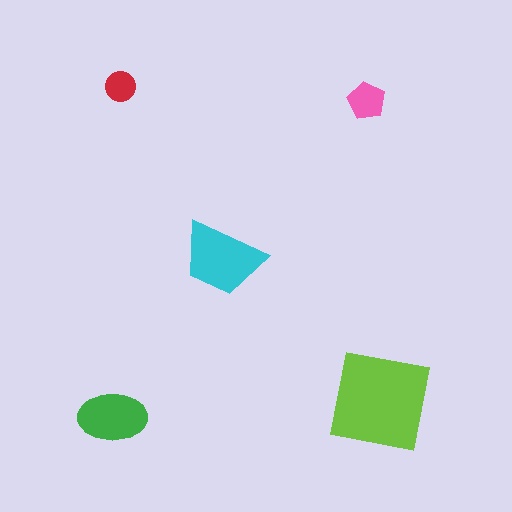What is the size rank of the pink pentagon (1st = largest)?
4th.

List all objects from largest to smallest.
The lime square, the cyan trapezoid, the green ellipse, the pink pentagon, the red circle.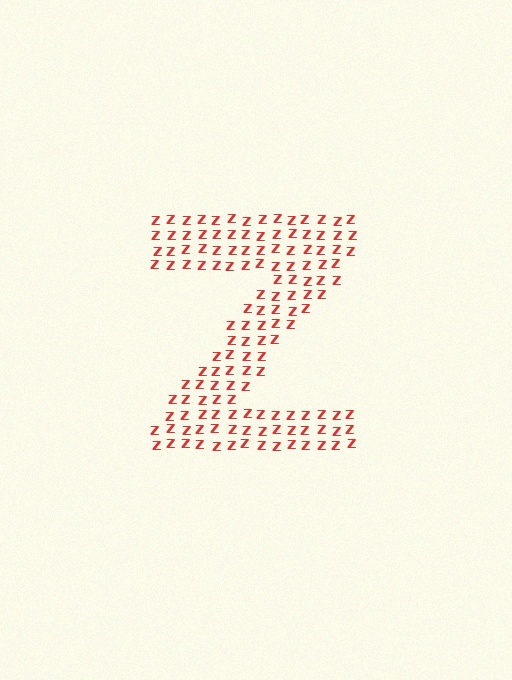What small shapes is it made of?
It is made of small letter Z's.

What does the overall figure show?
The overall figure shows the letter Z.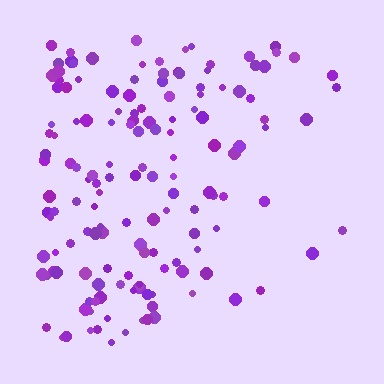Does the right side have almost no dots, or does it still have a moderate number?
Still a moderate number, just noticeably fewer than the left.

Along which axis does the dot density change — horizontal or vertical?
Horizontal.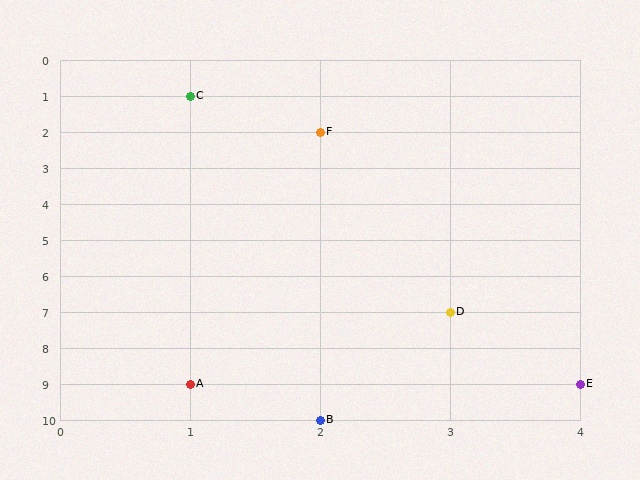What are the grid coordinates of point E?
Point E is at grid coordinates (4, 9).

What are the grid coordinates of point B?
Point B is at grid coordinates (2, 10).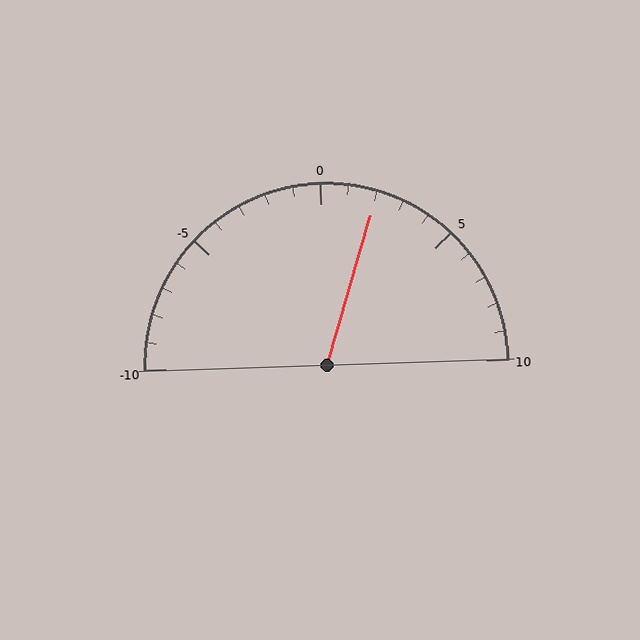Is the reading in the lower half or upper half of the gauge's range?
The reading is in the upper half of the range (-10 to 10).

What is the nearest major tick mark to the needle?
The nearest major tick mark is 0.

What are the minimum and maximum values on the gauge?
The gauge ranges from -10 to 10.